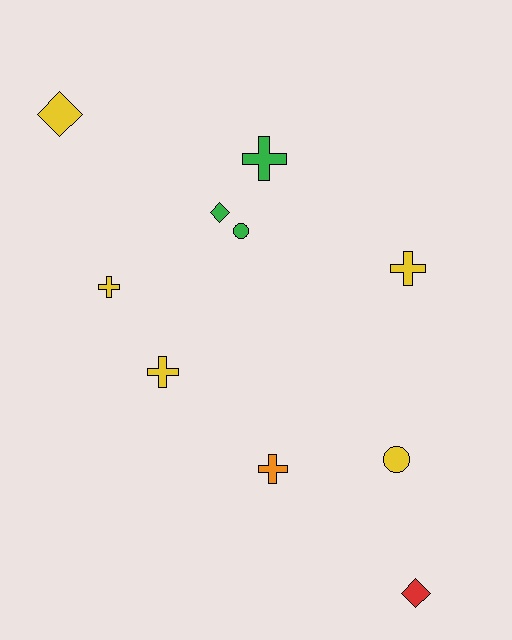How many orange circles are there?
There are no orange circles.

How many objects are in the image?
There are 10 objects.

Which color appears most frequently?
Yellow, with 5 objects.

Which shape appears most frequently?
Cross, with 5 objects.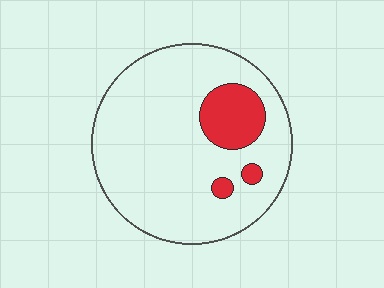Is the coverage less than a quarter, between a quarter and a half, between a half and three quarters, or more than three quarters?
Less than a quarter.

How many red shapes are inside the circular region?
3.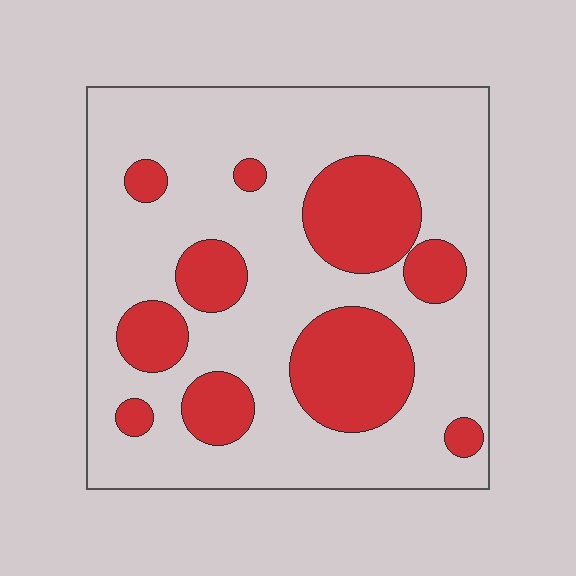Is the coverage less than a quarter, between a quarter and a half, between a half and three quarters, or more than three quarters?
Between a quarter and a half.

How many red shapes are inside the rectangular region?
10.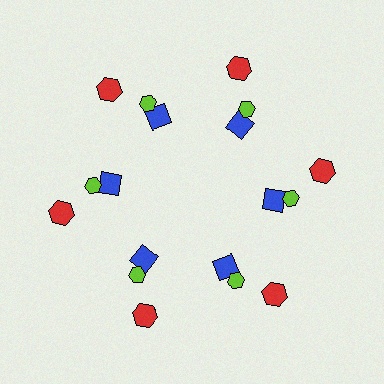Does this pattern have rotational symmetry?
Yes, this pattern has 6-fold rotational symmetry. It looks the same after rotating 60 degrees around the center.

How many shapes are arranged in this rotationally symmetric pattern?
There are 18 shapes, arranged in 6 groups of 3.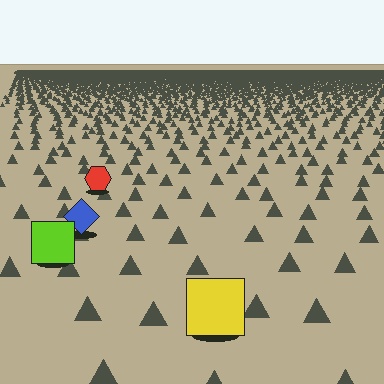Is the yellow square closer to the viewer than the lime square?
Yes. The yellow square is closer — you can tell from the texture gradient: the ground texture is coarser near it.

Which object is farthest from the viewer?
The red hexagon is farthest from the viewer. It appears smaller and the ground texture around it is denser.